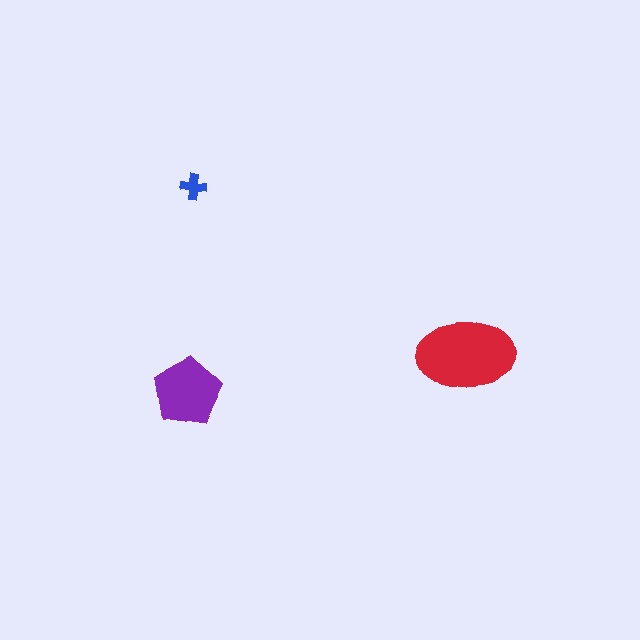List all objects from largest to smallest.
The red ellipse, the purple pentagon, the blue cross.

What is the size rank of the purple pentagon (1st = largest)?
2nd.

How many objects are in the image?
There are 3 objects in the image.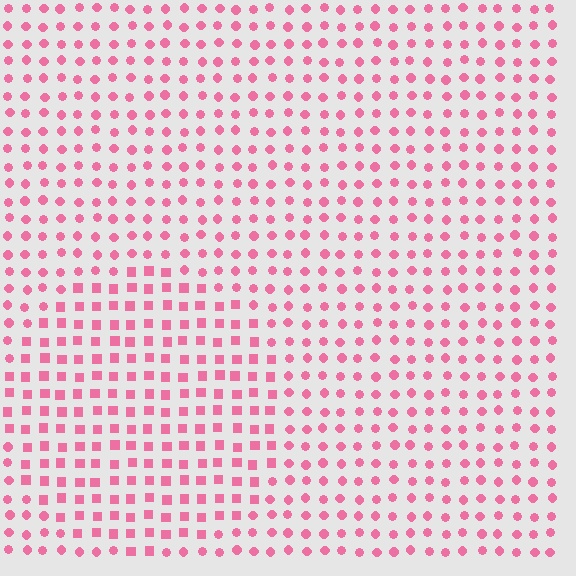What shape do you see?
I see a circle.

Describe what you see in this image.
The image is filled with small pink elements arranged in a uniform grid. A circle-shaped region contains squares, while the surrounding area contains circles. The boundary is defined purely by the change in element shape.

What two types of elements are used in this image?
The image uses squares inside the circle region and circles outside it.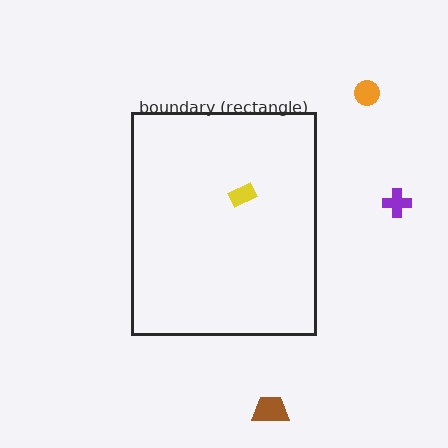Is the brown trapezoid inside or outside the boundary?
Outside.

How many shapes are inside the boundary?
1 inside, 3 outside.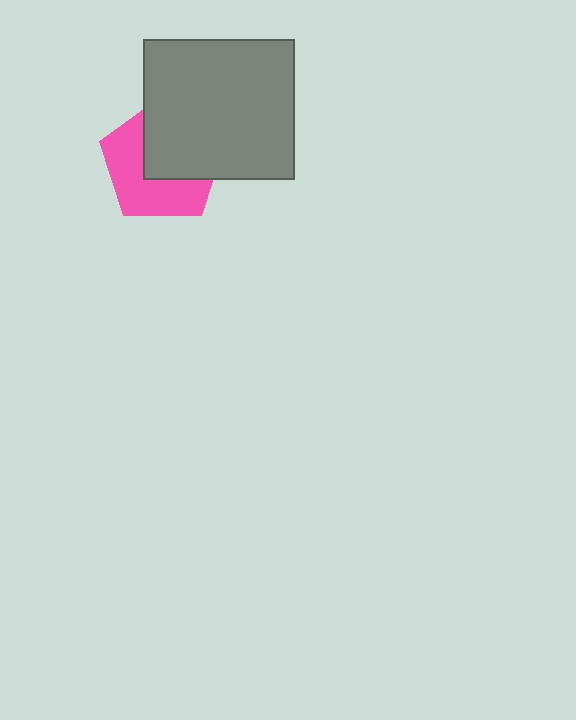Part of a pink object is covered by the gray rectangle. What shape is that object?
It is a pentagon.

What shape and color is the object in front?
The object in front is a gray rectangle.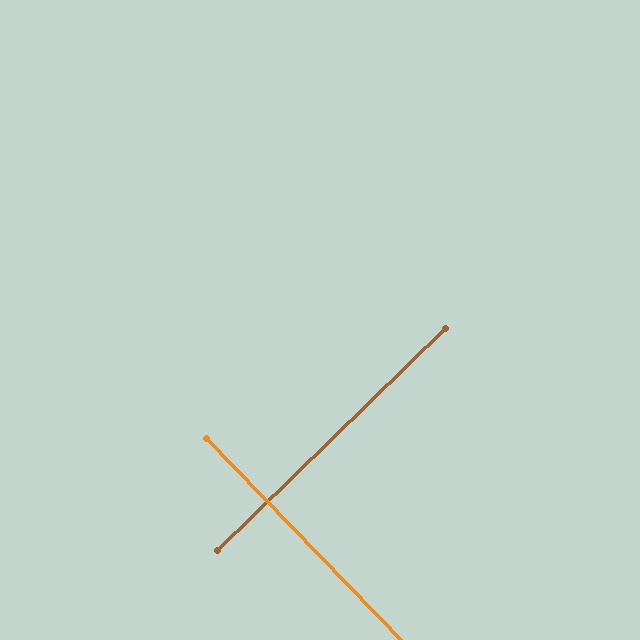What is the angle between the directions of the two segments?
Approximately 90 degrees.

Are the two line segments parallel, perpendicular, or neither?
Perpendicular — they meet at approximately 90°.